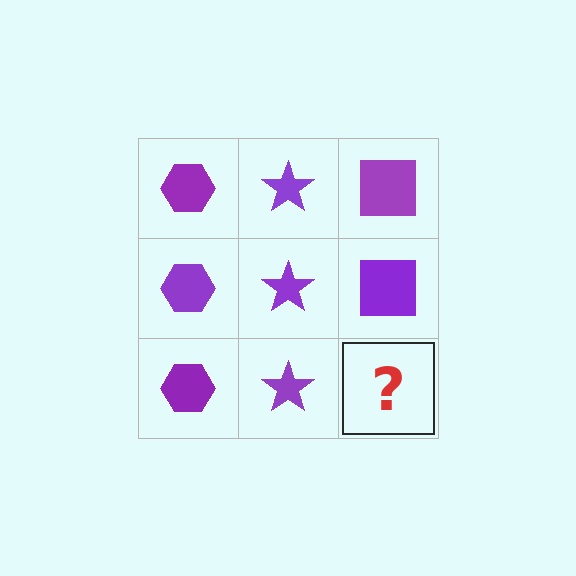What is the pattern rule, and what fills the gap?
The rule is that each column has a consistent shape. The gap should be filled with a purple square.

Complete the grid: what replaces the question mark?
The question mark should be replaced with a purple square.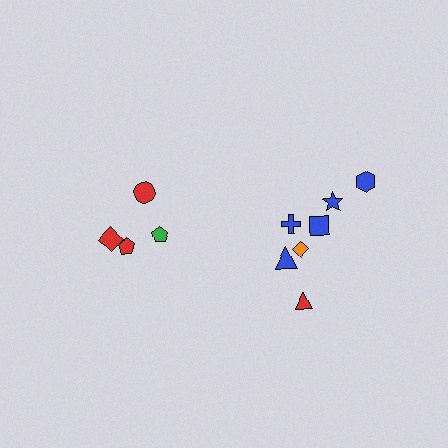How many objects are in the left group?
There are 4 objects.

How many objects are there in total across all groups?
There are 11 objects.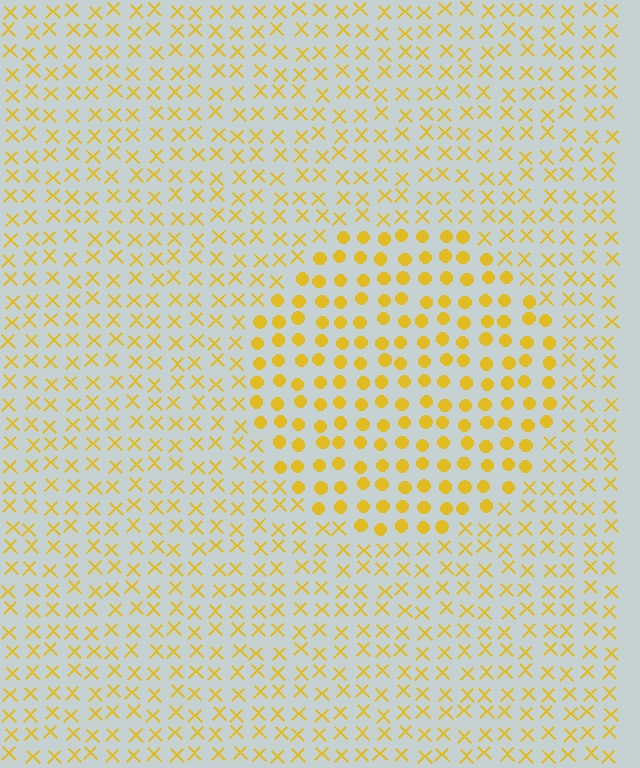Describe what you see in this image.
The image is filled with small yellow elements arranged in a uniform grid. A circle-shaped region contains circles, while the surrounding area contains X marks. The boundary is defined purely by the change in element shape.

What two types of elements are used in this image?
The image uses circles inside the circle region and X marks outside it.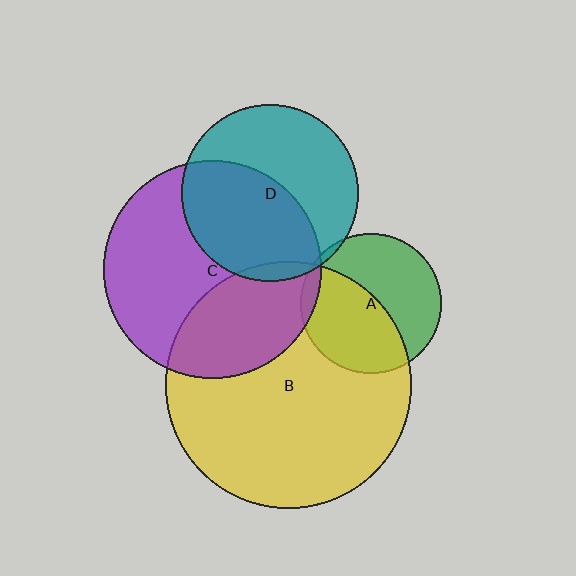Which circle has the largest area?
Circle B (yellow).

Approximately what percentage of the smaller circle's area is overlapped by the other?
Approximately 50%.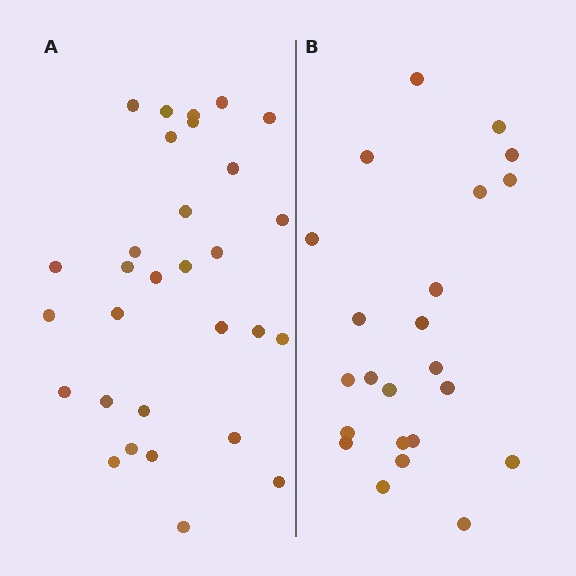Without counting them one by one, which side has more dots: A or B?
Region A (the left region) has more dots.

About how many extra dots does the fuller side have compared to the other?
Region A has roughly 8 or so more dots than region B.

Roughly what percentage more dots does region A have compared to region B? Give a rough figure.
About 30% more.